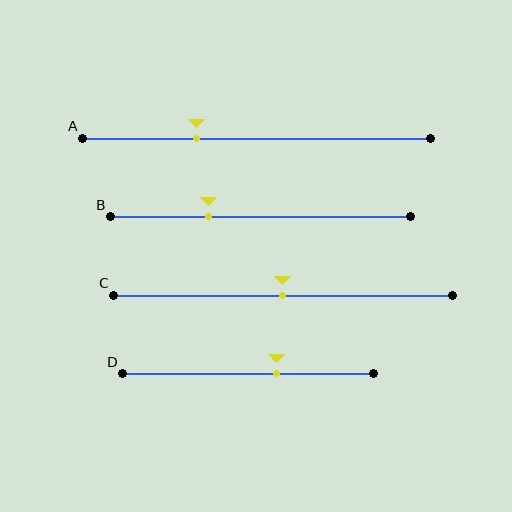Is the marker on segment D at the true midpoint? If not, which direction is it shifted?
No, the marker on segment D is shifted to the right by about 11% of the segment length.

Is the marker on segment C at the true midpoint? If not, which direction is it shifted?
Yes, the marker on segment C is at the true midpoint.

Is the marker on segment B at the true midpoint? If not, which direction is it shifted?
No, the marker on segment B is shifted to the left by about 18% of the segment length.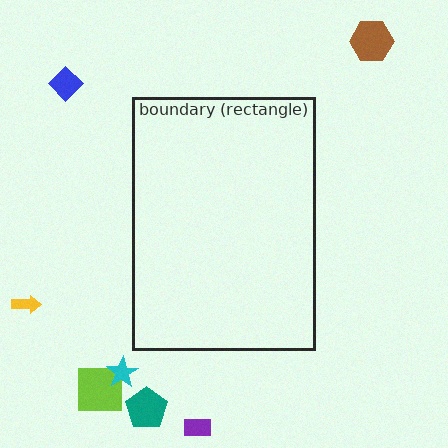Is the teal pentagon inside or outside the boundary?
Outside.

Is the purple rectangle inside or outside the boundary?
Outside.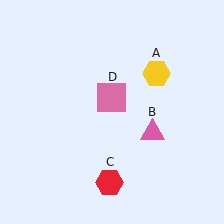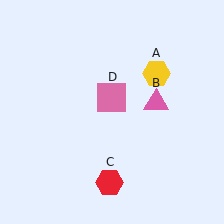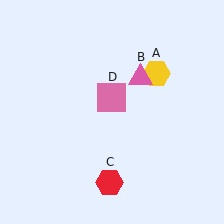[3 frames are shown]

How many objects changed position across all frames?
1 object changed position: pink triangle (object B).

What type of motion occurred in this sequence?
The pink triangle (object B) rotated counterclockwise around the center of the scene.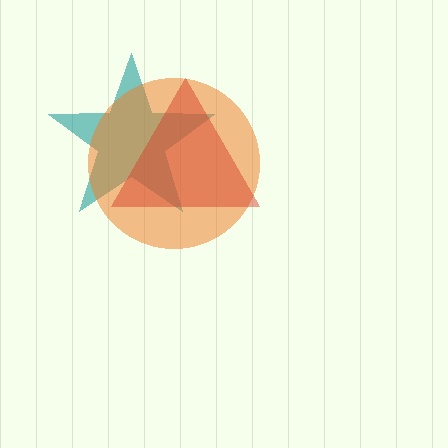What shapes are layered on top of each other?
The layered shapes are: a teal star, an orange circle, a red triangle.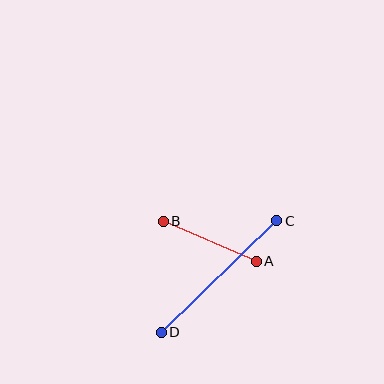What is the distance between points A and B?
The distance is approximately 101 pixels.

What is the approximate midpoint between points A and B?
The midpoint is at approximately (210, 241) pixels.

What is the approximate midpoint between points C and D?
The midpoint is at approximately (219, 277) pixels.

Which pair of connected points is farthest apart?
Points C and D are farthest apart.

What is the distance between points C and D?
The distance is approximately 161 pixels.